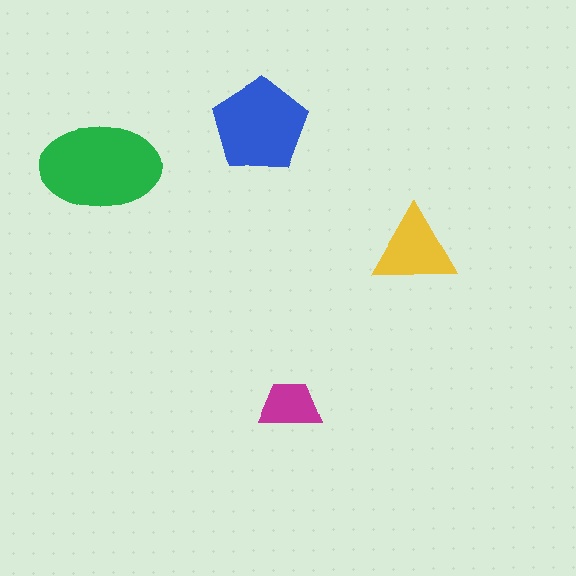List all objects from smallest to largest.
The magenta trapezoid, the yellow triangle, the blue pentagon, the green ellipse.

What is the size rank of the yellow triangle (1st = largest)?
3rd.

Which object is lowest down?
The magenta trapezoid is bottommost.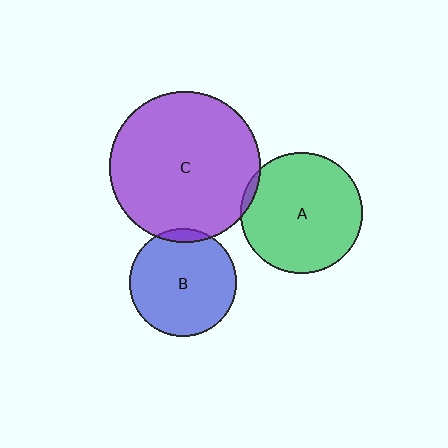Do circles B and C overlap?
Yes.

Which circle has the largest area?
Circle C (purple).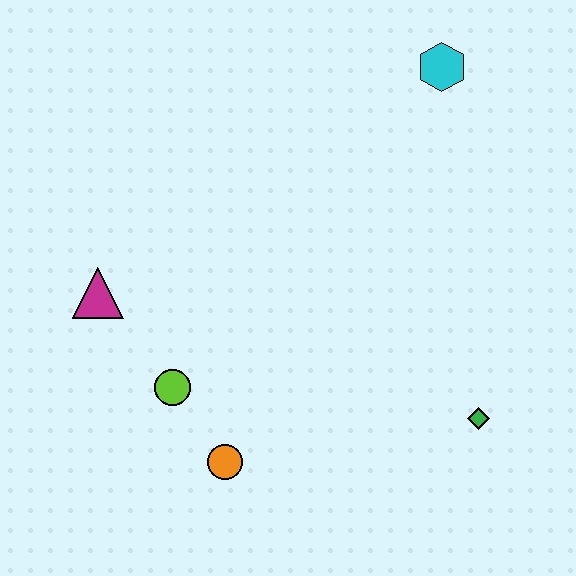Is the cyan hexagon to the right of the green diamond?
No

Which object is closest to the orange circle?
The lime circle is closest to the orange circle.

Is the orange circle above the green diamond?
No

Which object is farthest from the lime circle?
The cyan hexagon is farthest from the lime circle.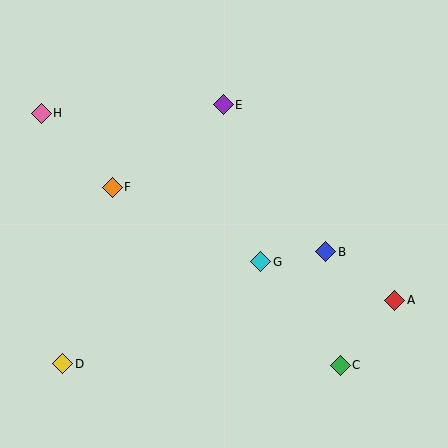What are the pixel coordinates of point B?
Point B is at (326, 252).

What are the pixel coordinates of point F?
Point F is at (112, 187).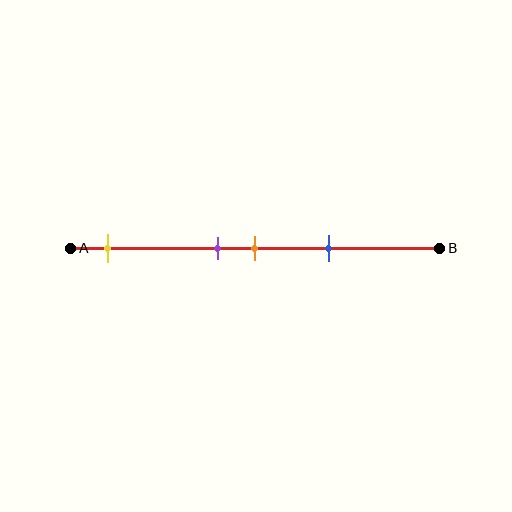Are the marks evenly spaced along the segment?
No, the marks are not evenly spaced.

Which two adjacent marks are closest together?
The purple and orange marks are the closest adjacent pair.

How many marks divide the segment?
There are 4 marks dividing the segment.